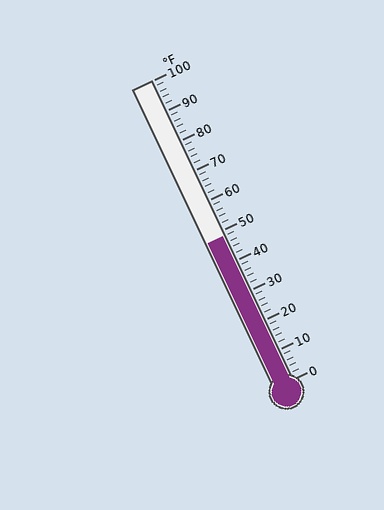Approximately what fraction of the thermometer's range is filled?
The thermometer is filled to approximately 50% of its range.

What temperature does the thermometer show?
The thermometer shows approximately 48°F.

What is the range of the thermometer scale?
The thermometer scale ranges from 0°F to 100°F.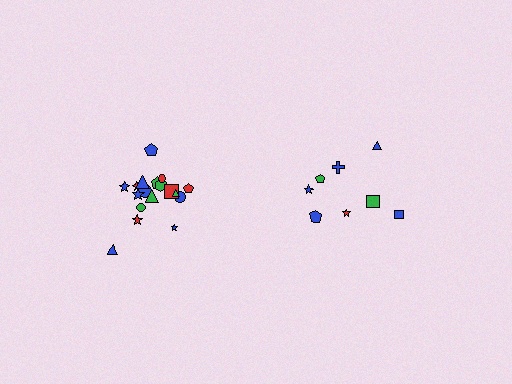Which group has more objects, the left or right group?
The left group.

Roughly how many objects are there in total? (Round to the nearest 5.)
Roughly 25 objects in total.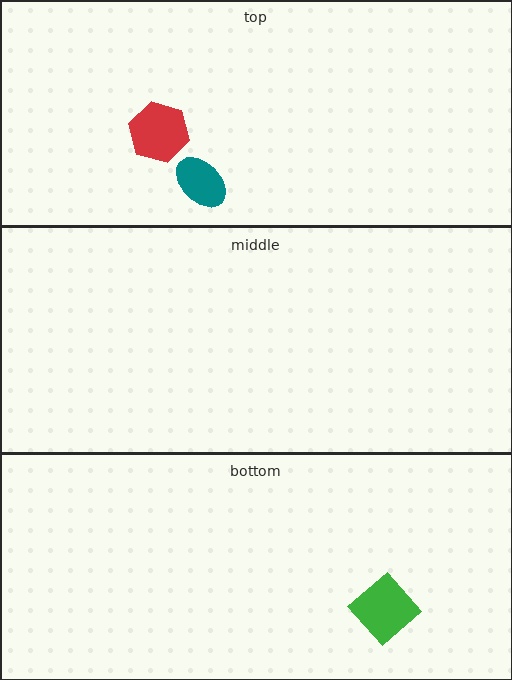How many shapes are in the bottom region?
1.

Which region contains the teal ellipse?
The top region.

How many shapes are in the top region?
2.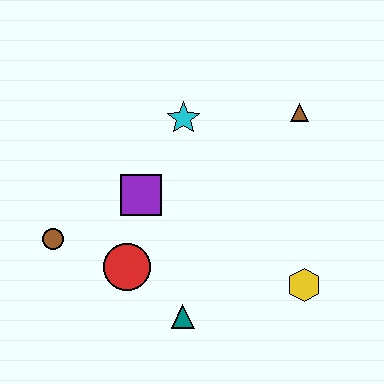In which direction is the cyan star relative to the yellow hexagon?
The cyan star is above the yellow hexagon.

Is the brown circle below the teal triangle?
No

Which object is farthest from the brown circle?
The brown triangle is farthest from the brown circle.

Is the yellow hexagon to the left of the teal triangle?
No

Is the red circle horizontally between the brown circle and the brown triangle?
Yes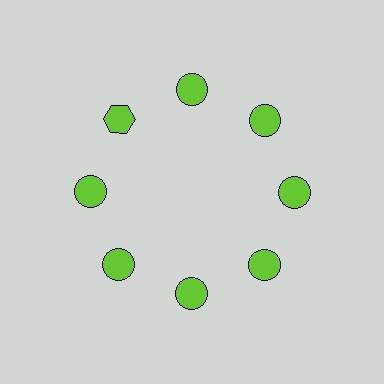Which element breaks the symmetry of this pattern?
The lime hexagon at roughly the 10 o'clock position breaks the symmetry. All other shapes are lime circles.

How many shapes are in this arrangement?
There are 8 shapes arranged in a ring pattern.